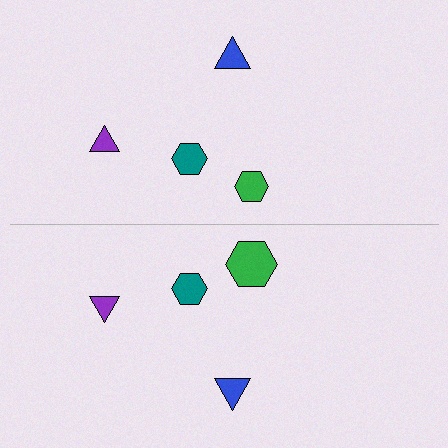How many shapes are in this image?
There are 8 shapes in this image.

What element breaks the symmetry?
The green hexagon on the bottom side has a different size than its mirror counterpart.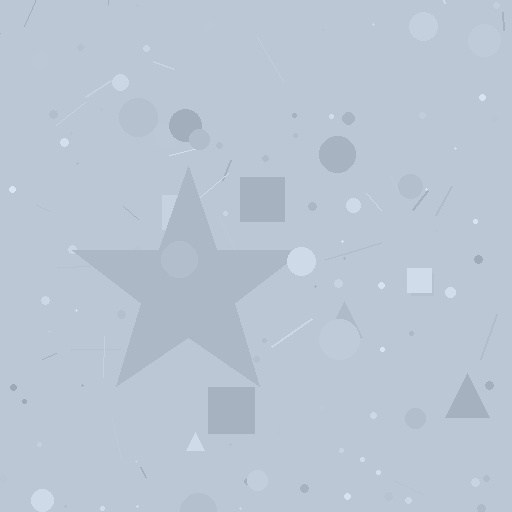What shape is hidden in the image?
A star is hidden in the image.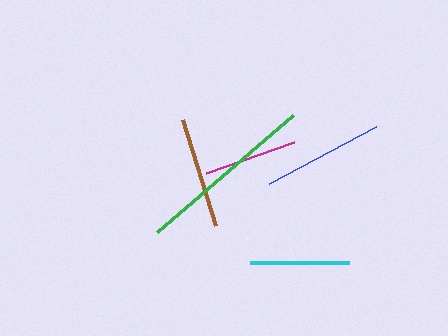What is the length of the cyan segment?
The cyan segment is approximately 98 pixels long.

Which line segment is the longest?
The green line is the longest at approximately 179 pixels.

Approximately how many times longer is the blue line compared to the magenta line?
The blue line is approximately 1.3 times the length of the magenta line.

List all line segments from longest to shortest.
From longest to shortest: green, blue, brown, cyan, magenta.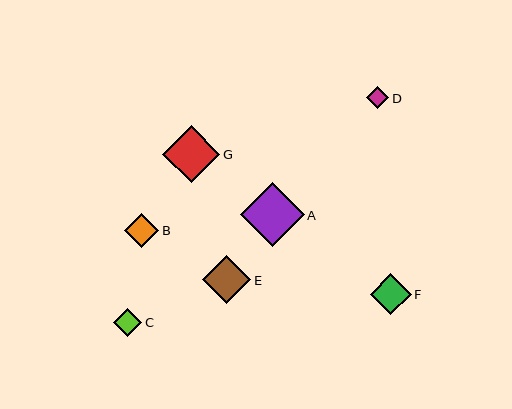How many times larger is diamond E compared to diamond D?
Diamond E is approximately 2.2 times the size of diamond D.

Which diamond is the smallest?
Diamond D is the smallest with a size of approximately 22 pixels.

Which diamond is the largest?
Diamond A is the largest with a size of approximately 64 pixels.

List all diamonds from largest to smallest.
From largest to smallest: A, G, E, F, B, C, D.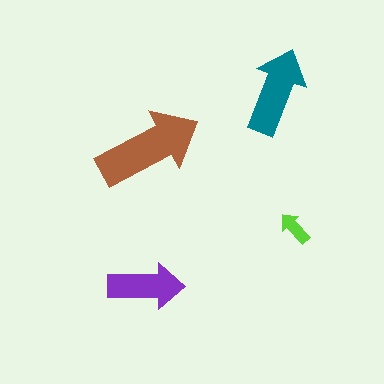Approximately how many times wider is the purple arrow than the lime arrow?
About 2 times wider.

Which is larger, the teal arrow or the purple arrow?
The teal one.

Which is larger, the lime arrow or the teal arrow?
The teal one.